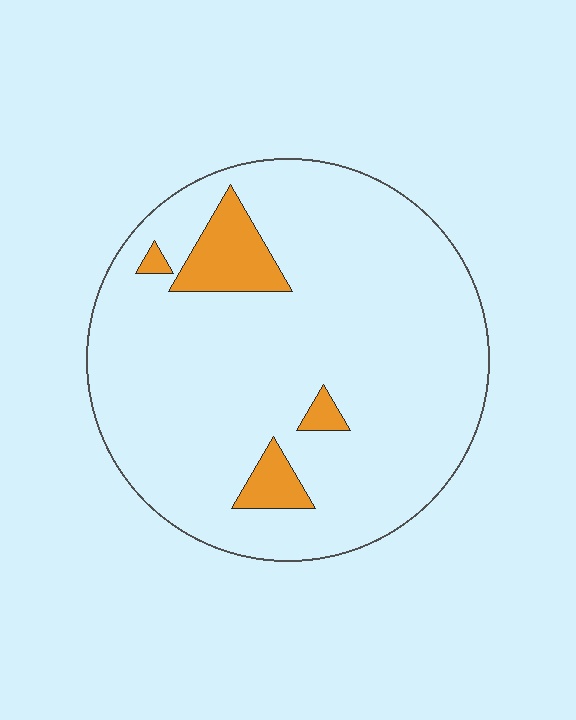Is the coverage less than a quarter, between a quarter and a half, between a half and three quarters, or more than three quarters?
Less than a quarter.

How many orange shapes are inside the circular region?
4.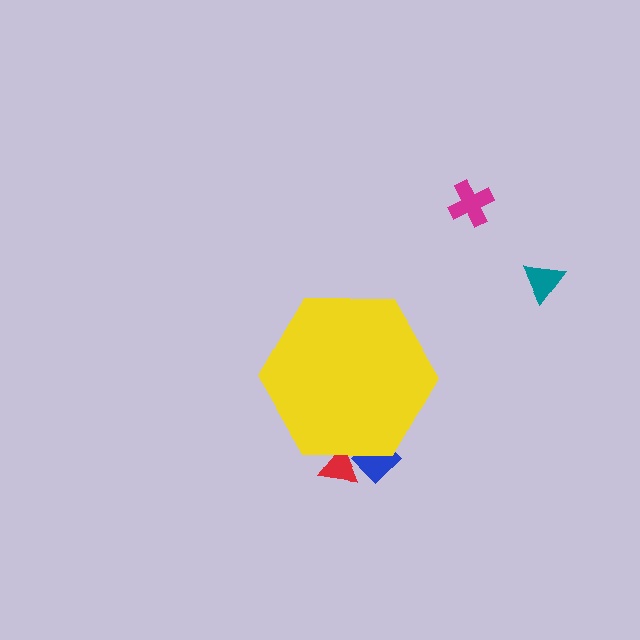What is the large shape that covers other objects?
A yellow hexagon.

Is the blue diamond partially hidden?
Yes, the blue diamond is partially hidden behind the yellow hexagon.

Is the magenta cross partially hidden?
No, the magenta cross is fully visible.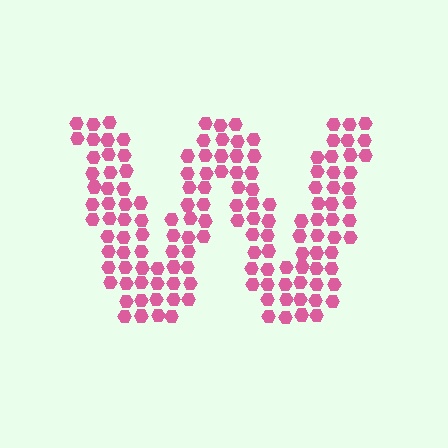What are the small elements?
The small elements are hexagons.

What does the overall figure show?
The overall figure shows the letter W.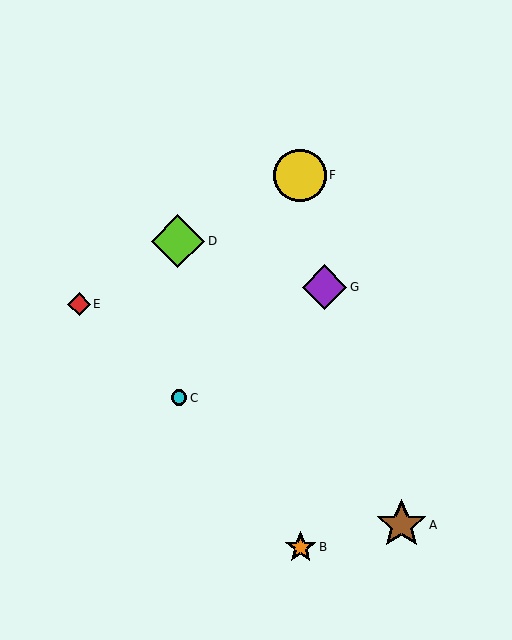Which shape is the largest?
The lime diamond (labeled D) is the largest.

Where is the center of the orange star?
The center of the orange star is at (301, 547).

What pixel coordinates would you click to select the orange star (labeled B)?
Click at (301, 547) to select the orange star B.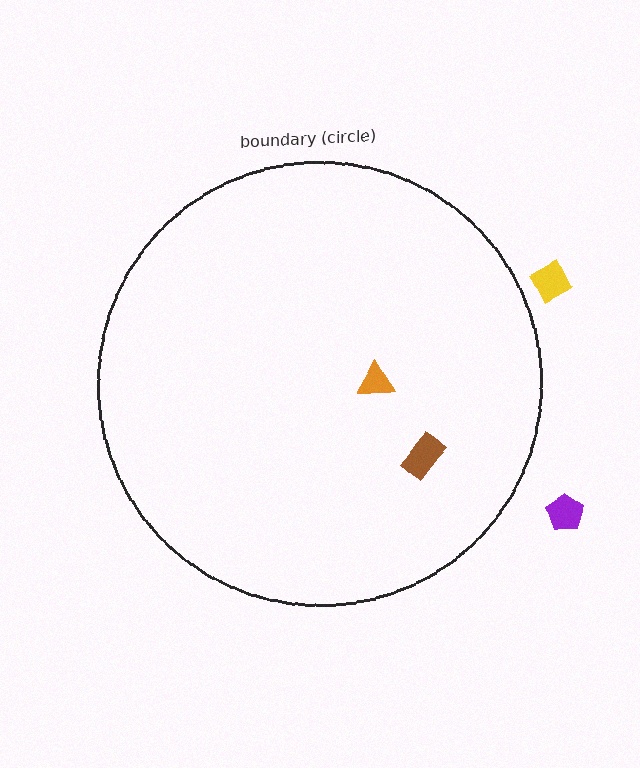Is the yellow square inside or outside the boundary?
Outside.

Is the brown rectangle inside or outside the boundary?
Inside.